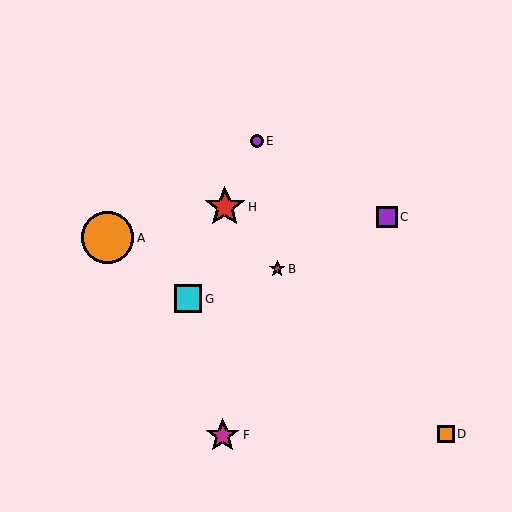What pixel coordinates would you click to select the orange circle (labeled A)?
Click at (108, 238) to select the orange circle A.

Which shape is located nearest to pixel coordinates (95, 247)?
The orange circle (labeled A) at (108, 238) is nearest to that location.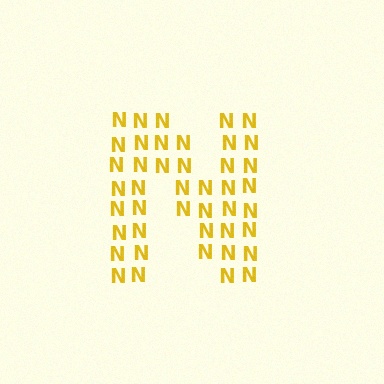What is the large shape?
The large shape is the letter N.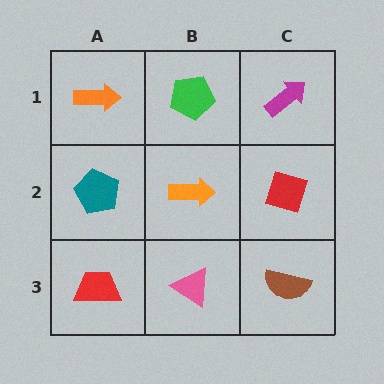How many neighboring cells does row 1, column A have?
2.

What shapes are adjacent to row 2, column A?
An orange arrow (row 1, column A), a red trapezoid (row 3, column A), an orange arrow (row 2, column B).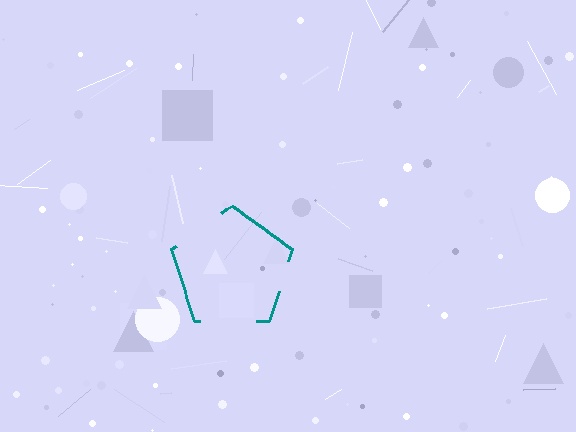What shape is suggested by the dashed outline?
The dashed outline suggests a pentagon.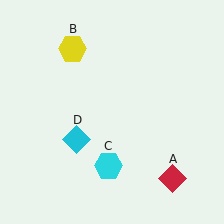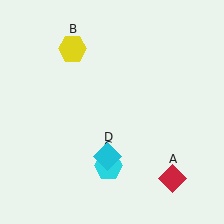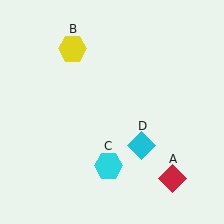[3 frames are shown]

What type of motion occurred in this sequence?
The cyan diamond (object D) rotated counterclockwise around the center of the scene.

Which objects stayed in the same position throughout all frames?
Red diamond (object A) and yellow hexagon (object B) and cyan hexagon (object C) remained stationary.